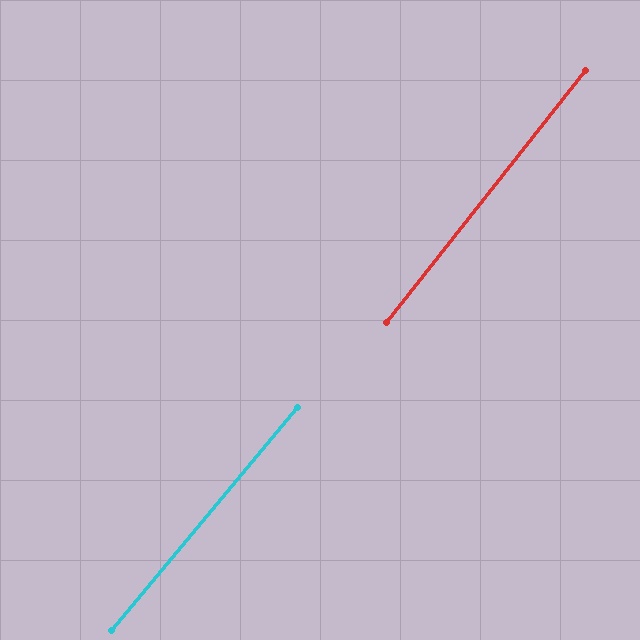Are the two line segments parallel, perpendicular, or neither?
Parallel — their directions differ by only 1.6°.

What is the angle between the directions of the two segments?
Approximately 2 degrees.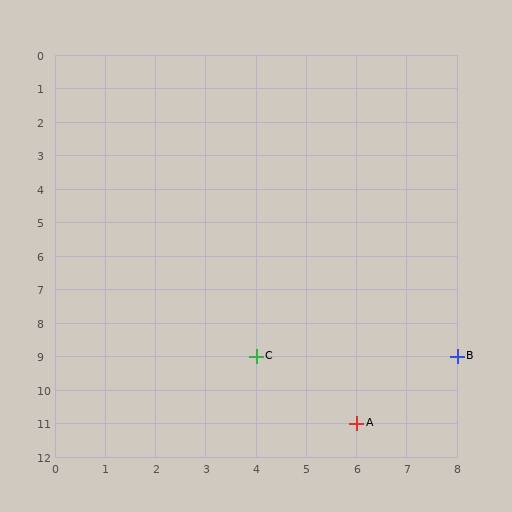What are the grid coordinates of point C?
Point C is at grid coordinates (4, 9).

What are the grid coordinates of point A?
Point A is at grid coordinates (6, 11).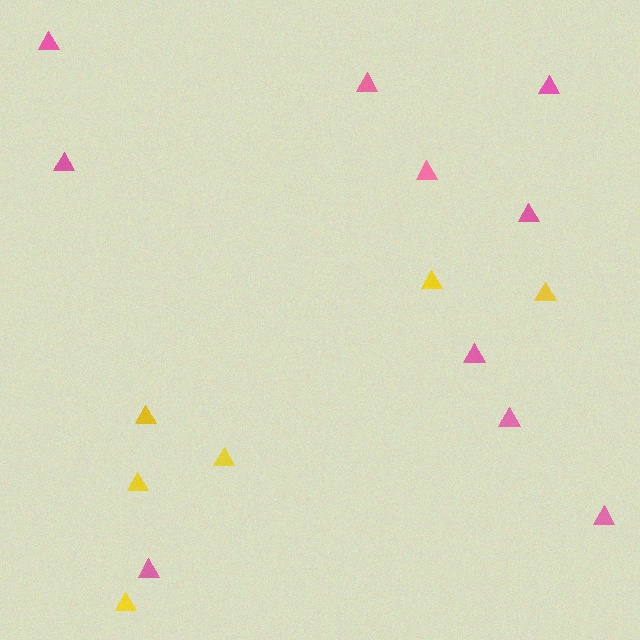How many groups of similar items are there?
There are 2 groups: one group of yellow triangles (6) and one group of pink triangles (10).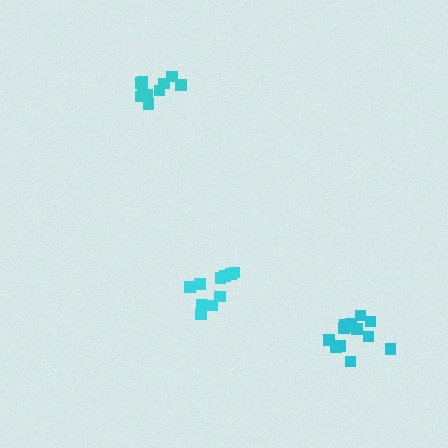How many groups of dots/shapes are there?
There are 3 groups.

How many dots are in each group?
Group 1: 14 dots, Group 2: 11 dots, Group 3: 10 dots (35 total).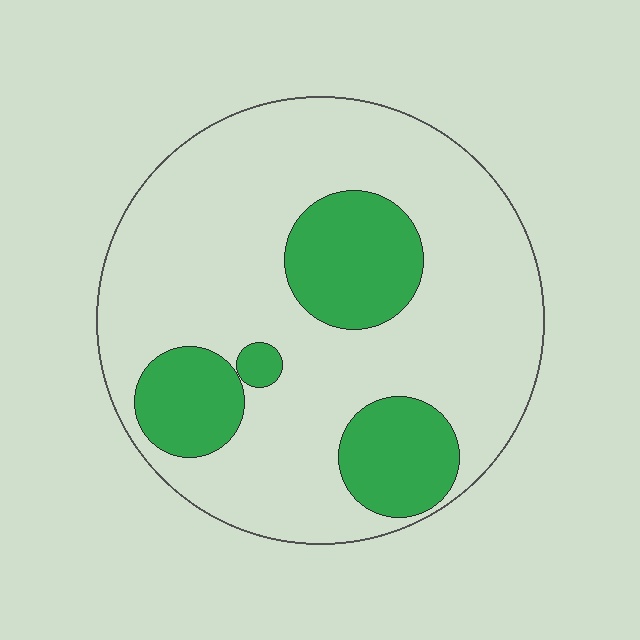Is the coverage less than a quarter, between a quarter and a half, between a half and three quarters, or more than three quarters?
Less than a quarter.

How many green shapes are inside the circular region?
4.